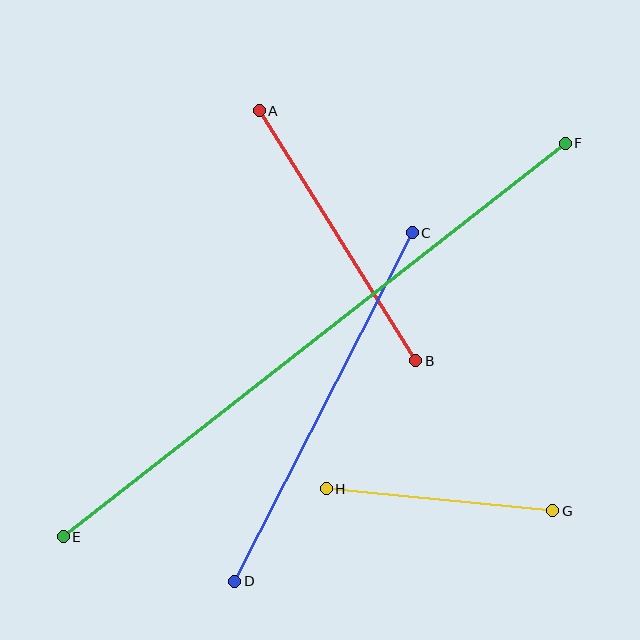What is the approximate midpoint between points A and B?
The midpoint is at approximately (337, 236) pixels.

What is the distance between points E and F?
The distance is approximately 638 pixels.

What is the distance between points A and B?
The distance is approximately 295 pixels.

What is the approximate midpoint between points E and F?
The midpoint is at approximately (314, 340) pixels.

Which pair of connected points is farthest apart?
Points E and F are farthest apart.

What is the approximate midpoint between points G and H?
The midpoint is at approximately (439, 500) pixels.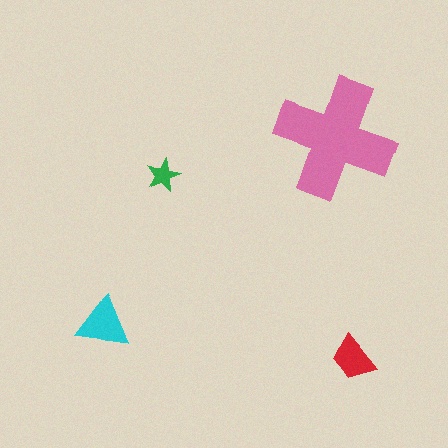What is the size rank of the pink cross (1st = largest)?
1st.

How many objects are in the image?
There are 4 objects in the image.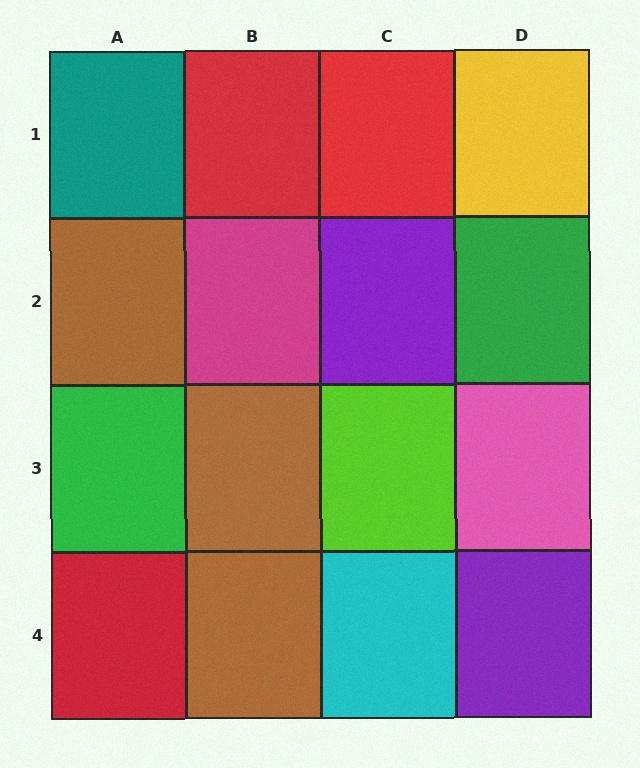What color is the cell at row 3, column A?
Green.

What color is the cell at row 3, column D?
Pink.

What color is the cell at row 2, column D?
Green.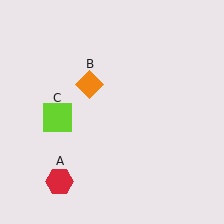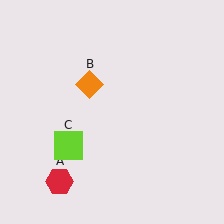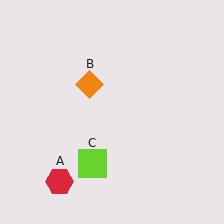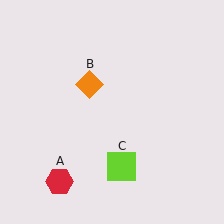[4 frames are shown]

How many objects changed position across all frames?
1 object changed position: lime square (object C).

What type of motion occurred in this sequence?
The lime square (object C) rotated counterclockwise around the center of the scene.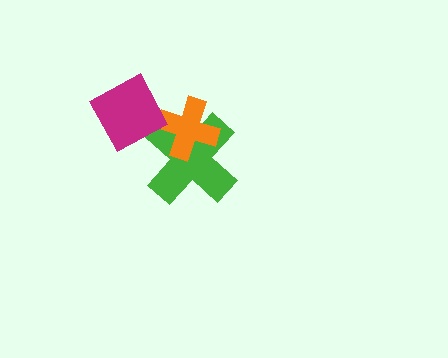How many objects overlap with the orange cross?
1 object overlaps with the orange cross.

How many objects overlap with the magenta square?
0 objects overlap with the magenta square.